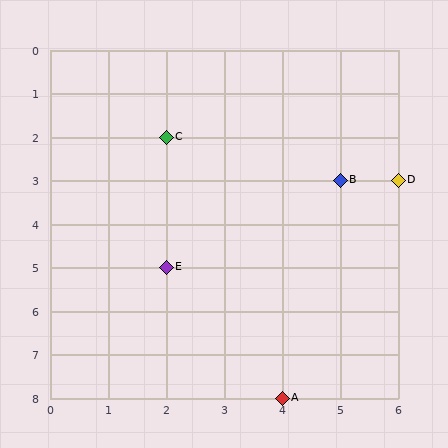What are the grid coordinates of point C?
Point C is at grid coordinates (2, 2).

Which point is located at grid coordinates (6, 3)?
Point D is at (6, 3).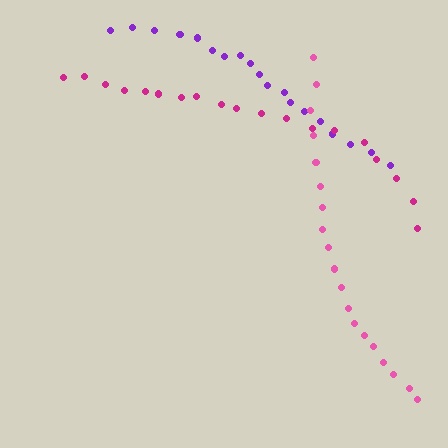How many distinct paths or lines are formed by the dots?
There are 3 distinct paths.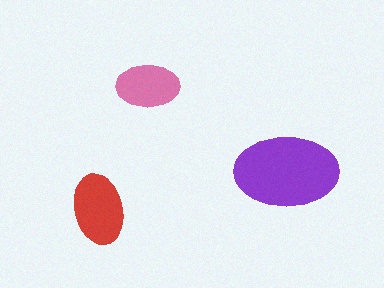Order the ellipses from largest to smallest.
the purple one, the red one, the pink one.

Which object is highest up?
The pink ellipse is topmost.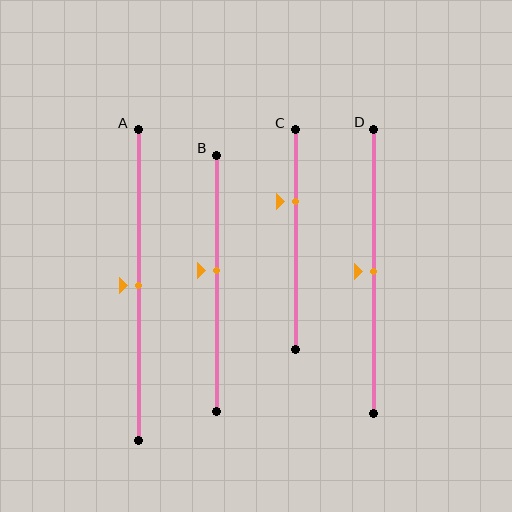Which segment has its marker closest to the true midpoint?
Segment A has its marker closest to the true midpoint.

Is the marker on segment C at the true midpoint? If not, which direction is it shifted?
No, the marker on segment C is shifted upward by about 17% of the segment length.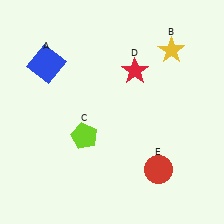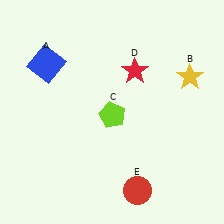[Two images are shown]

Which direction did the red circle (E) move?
The red circle (E) moved left.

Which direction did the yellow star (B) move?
The yellow star (B) moved down.